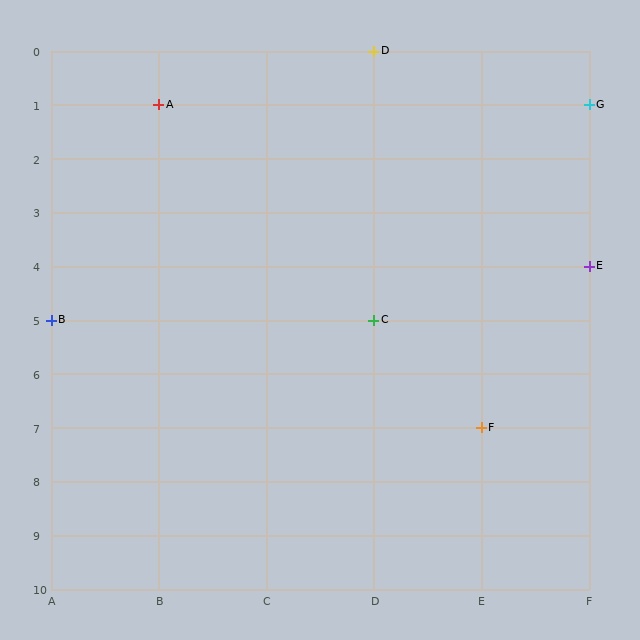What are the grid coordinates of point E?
Point E is at grid coordinates (F, 4).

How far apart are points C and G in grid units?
Points C and G are 2 columns and 4 rows apart (about 4.5 grid units diagonally).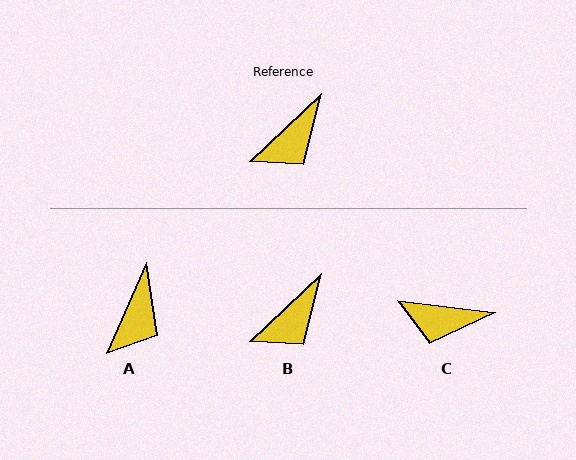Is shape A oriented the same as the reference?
No, it is off by about 23 degrees.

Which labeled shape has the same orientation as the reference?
B.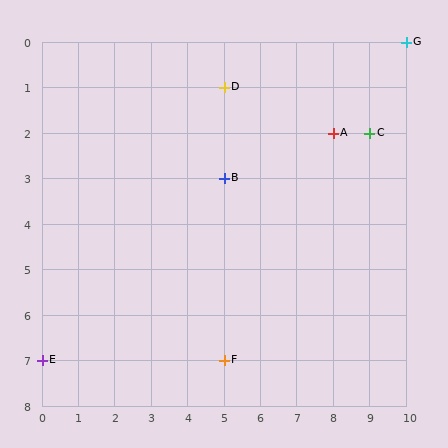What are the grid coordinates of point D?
Point D is at grid coordinates (5, 1).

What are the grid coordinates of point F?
Point F is at grid coordinates (5, 7).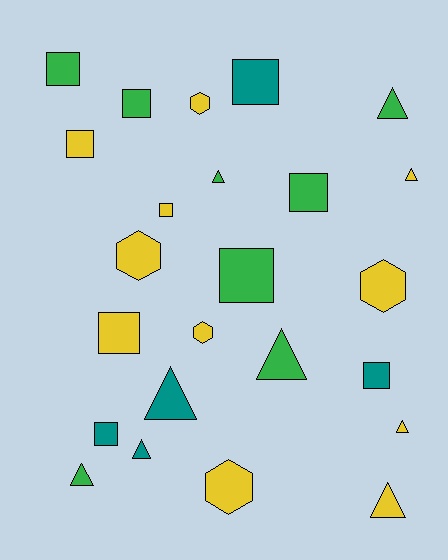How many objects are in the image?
There are 24 objects.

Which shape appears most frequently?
Square, with 10 objects.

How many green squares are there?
There are 4 green squares.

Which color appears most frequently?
Yellow, with 11 objects.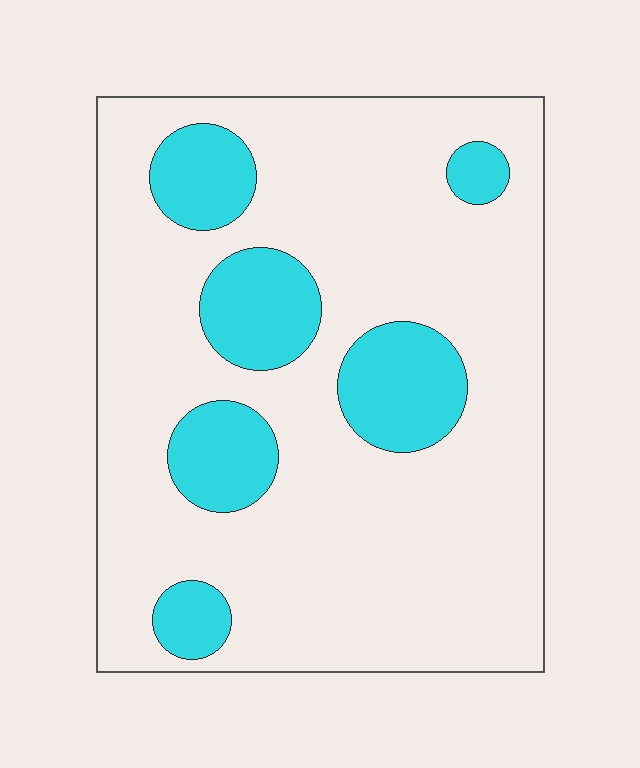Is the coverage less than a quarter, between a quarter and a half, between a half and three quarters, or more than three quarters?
Less than a quarter.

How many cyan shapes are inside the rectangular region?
6.